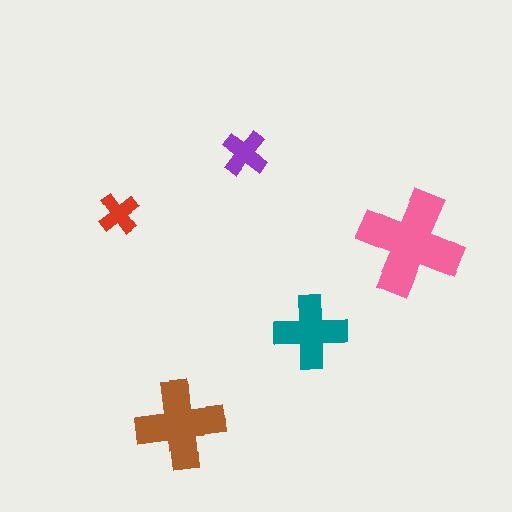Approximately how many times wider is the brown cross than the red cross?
About 2 times wider.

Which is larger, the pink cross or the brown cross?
The pink one.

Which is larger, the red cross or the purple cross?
The purple one.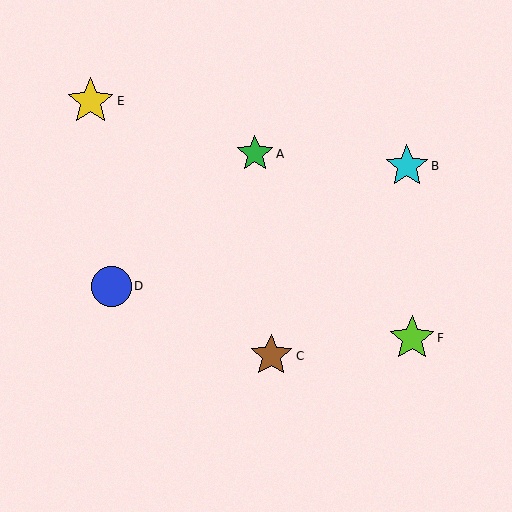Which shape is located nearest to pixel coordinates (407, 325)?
The lime star (labeled F) at (412, 338) is nearest to that location.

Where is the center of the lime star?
The center of the lime star is at (412, 338).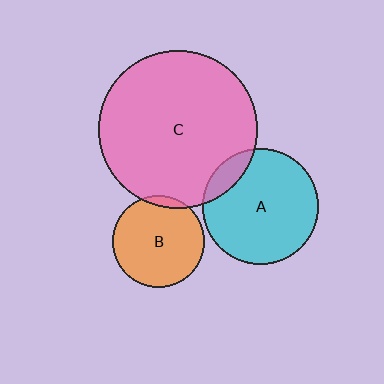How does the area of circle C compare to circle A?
Approximately 1.8 times.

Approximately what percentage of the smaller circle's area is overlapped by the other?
Approximately 5%.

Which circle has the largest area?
Circle C (pink).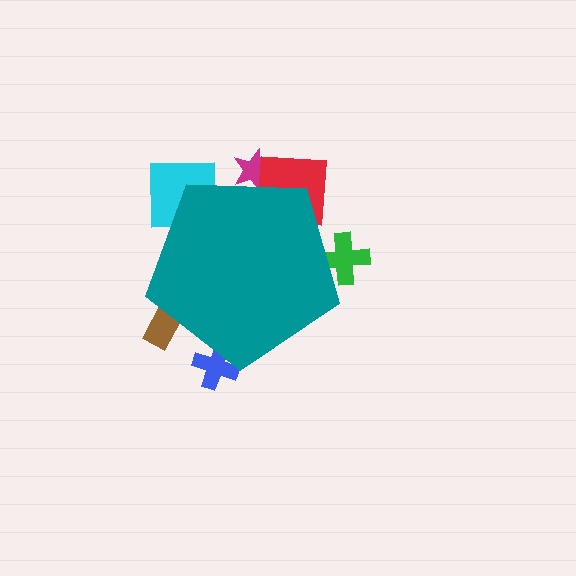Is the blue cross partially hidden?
Yes, the blue cross is partially hidden behind the teal pentagon.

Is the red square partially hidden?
Yes, the red square is partially hidden behind the teal pentagon.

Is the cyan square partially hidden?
Yes, the cyan square is partially hidden behind the teal pentagon.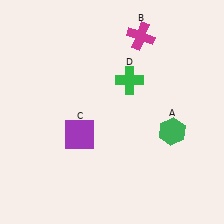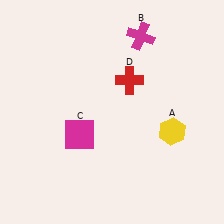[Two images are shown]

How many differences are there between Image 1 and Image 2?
There are 3 differences between the two images.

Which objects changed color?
A changed from green to yellow. C changed from purple to magenta. D changed from green to red.